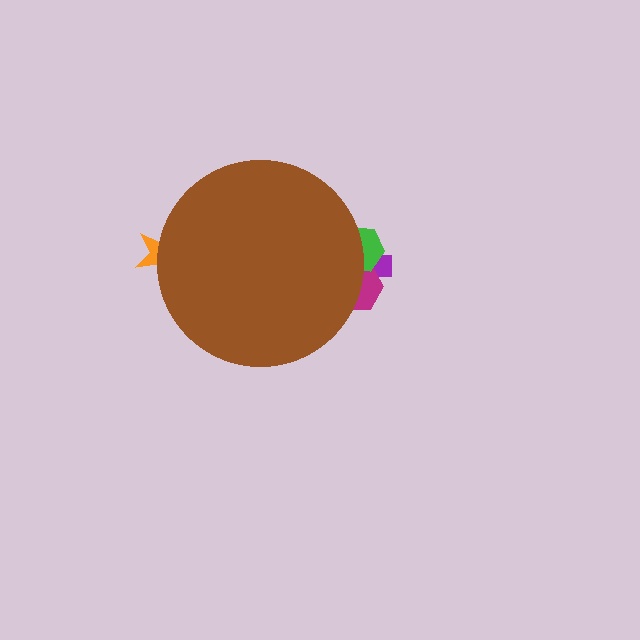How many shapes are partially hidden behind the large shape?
4 shapes are partially hidden.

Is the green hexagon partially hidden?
Yes, the green hexagon is partially hidden behind the brown circle.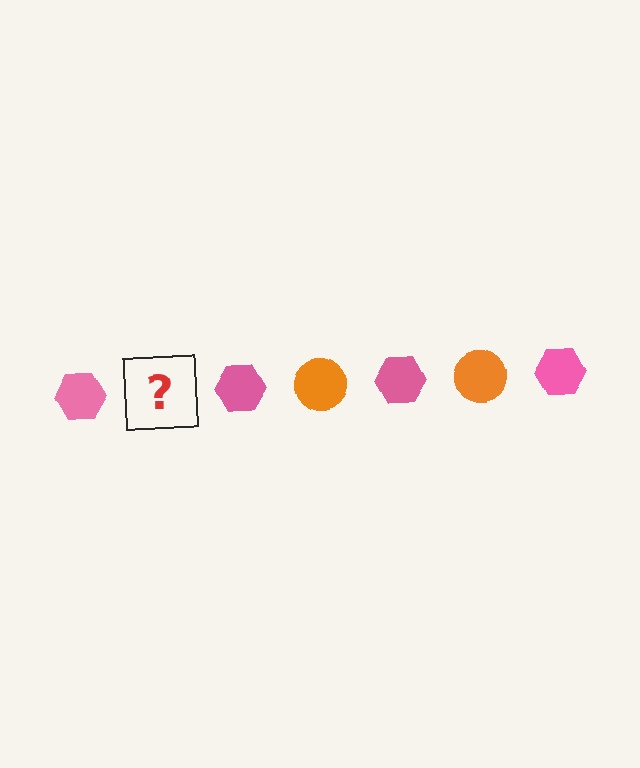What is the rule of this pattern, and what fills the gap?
The rule is that the pattern alternates between pink hexagon and orange circle. The gap should be filled with an orange circle.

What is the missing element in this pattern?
The missing element is an orange circle.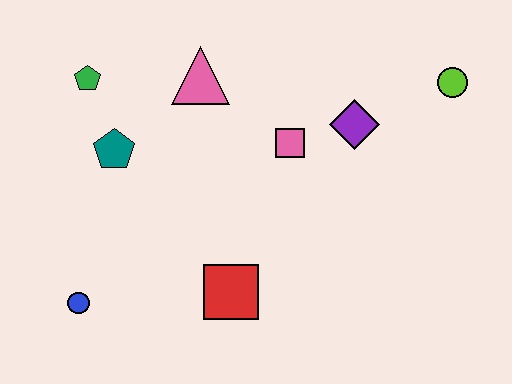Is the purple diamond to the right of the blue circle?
Yes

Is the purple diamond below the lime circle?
Yes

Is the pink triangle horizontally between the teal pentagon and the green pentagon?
No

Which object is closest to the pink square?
The purple diamond is closest to the pink square.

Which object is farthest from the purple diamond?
The blue circle is farthest from the purple diamond.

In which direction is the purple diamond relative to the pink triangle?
The purple diamond is to the right of the pink triangle.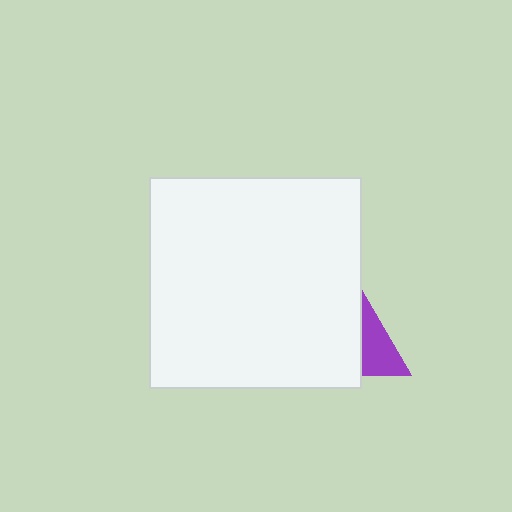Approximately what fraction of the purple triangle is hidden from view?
Roughly 61% of the purple triangle is hidden behind the white square.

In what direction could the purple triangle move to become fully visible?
The purple triangle could move right. That would shift it out from behind the white square entirely.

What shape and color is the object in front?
The object in front is a white square.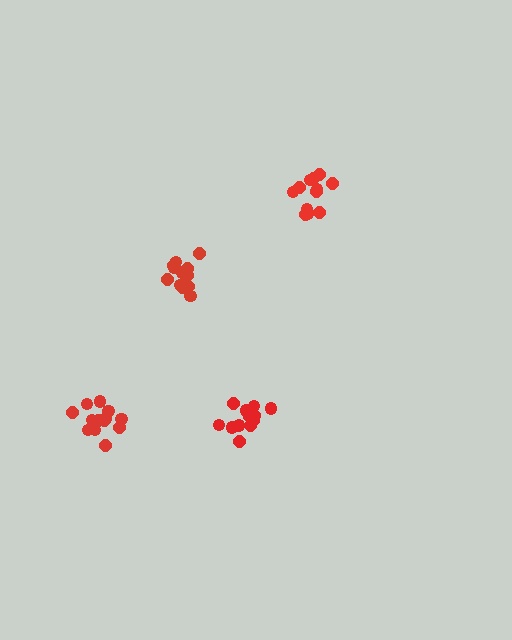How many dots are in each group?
Group 1: 15 dots, Group 2: 13 dots, Group 3: 12 dots, Group 4: 13 dots (53 total).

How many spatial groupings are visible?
There are 4 spatial groupings.